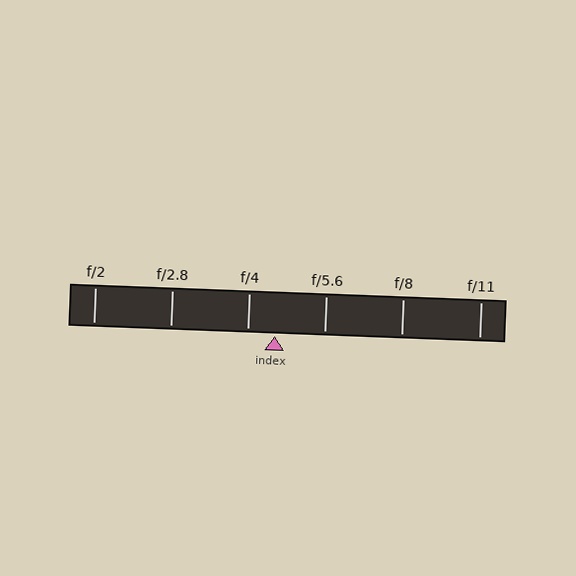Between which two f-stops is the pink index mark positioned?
The index mark is between f/4 and f/5.6.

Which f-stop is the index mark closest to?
The index mark is closest to f/4.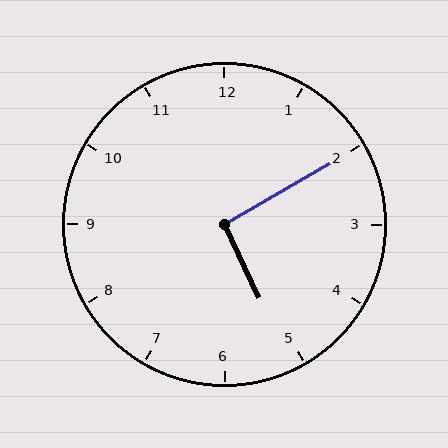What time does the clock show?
5:10.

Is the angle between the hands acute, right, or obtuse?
It is right.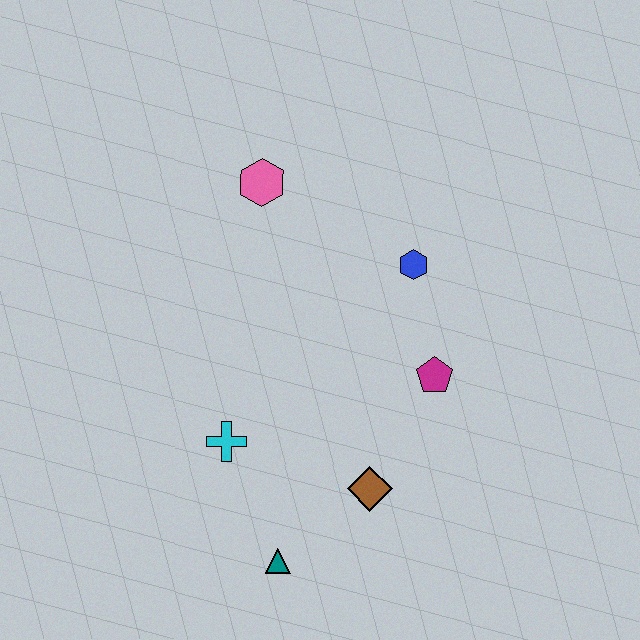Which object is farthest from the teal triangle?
The pink hexagon is farthest from the teal triangle.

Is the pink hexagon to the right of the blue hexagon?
No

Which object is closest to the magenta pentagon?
The blue hexagon is closest to the magenta pentagon.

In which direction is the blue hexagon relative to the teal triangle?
The blue hexagon is above the teal triangle.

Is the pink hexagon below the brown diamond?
No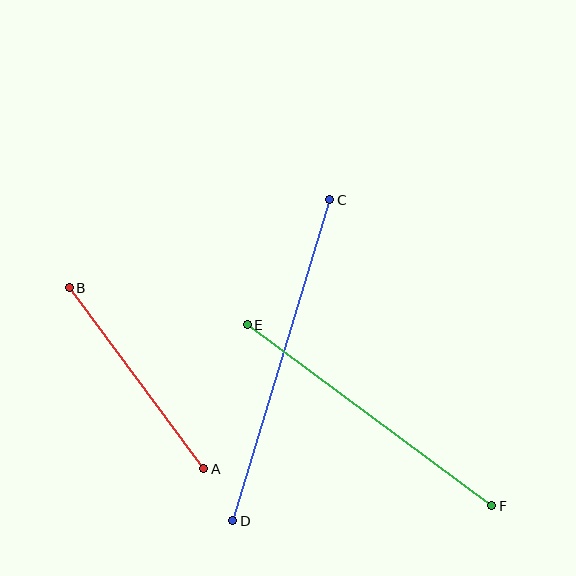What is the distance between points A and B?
The distance is approximately 226 pixels.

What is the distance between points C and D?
The distance is approximately 335 pixels.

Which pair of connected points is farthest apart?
Points C and D are farthest apart.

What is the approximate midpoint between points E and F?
The midpoint is at approximately (369, 415) pixels.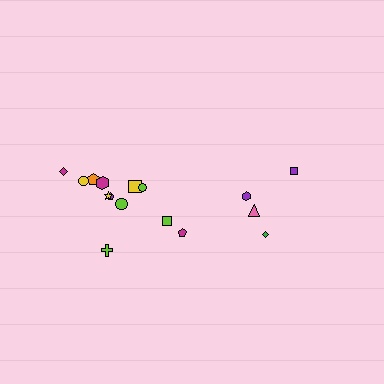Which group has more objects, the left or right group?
The left group.